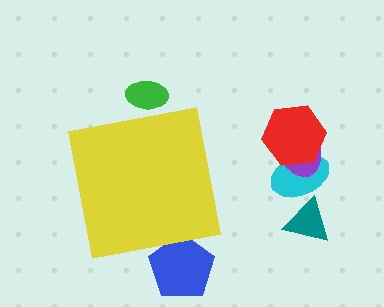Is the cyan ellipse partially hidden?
No, the cyan ellipse is fully visible.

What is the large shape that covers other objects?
A yellow square.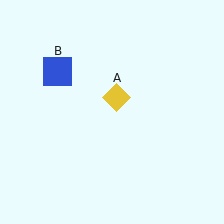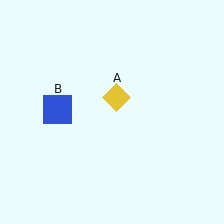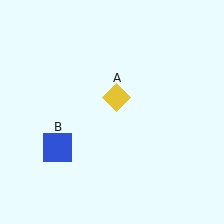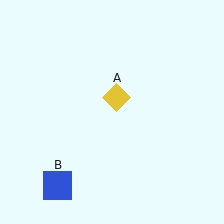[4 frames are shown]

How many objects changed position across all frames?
1 object changed position: blue square (object B).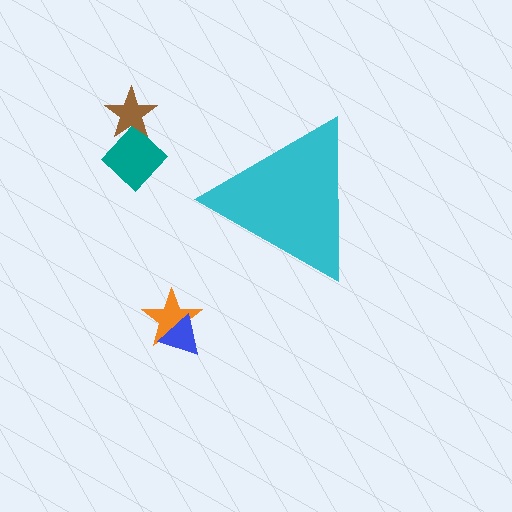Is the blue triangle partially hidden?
No, the blue triangle is fully visible.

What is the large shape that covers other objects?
A cyan triangle.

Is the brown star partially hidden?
No, the brown star is fully visible.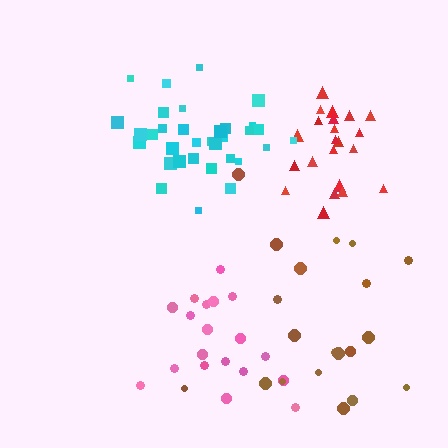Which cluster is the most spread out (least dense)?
Brown.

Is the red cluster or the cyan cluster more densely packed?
Red.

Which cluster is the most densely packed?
Red.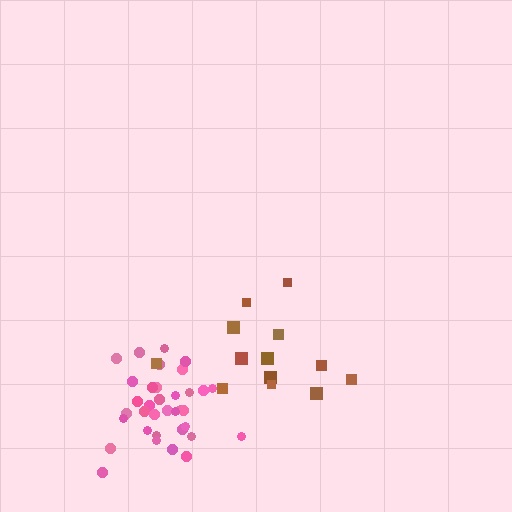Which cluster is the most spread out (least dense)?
Brown.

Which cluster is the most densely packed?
Pink.